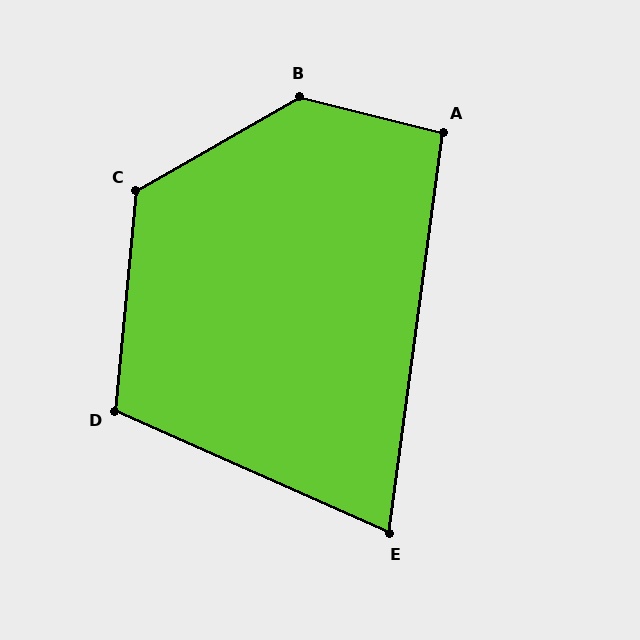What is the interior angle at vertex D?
Approximately 108 degrees (obtuse).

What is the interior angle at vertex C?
Approximately 126 degrees (obtuse).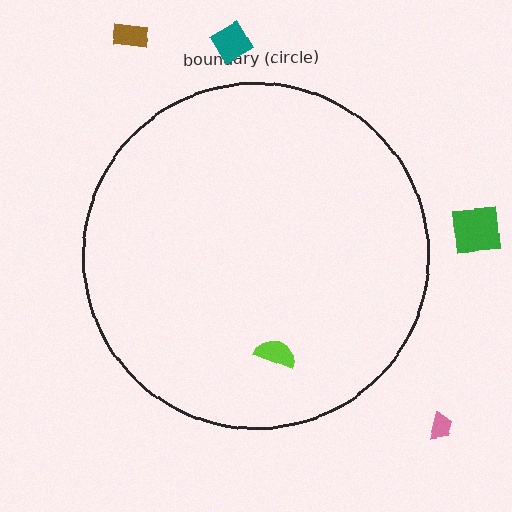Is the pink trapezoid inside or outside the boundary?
Outside.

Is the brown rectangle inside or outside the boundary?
Outside.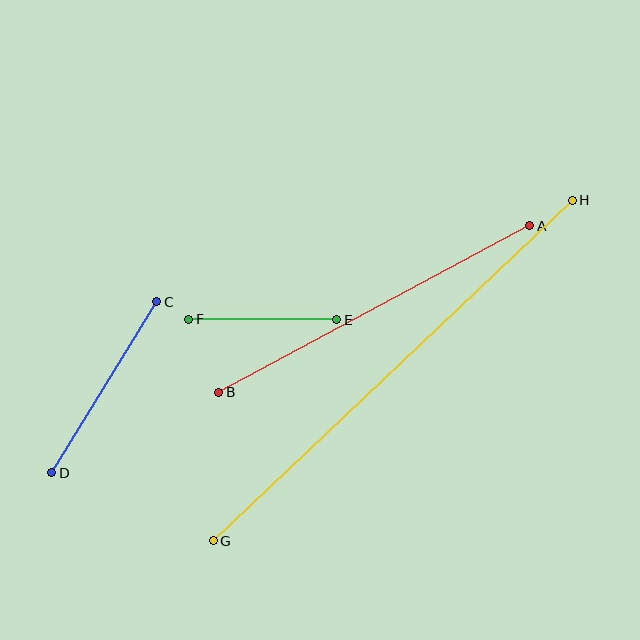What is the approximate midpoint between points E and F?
The midpoint is at approximately (263, 320) pixels.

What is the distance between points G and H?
The distance is approximately 495 pixels.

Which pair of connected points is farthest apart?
Points G and H are farthest apart.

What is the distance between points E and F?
The distance is approximately 148 pixels.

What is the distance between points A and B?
The distance is approximately 353 pixels.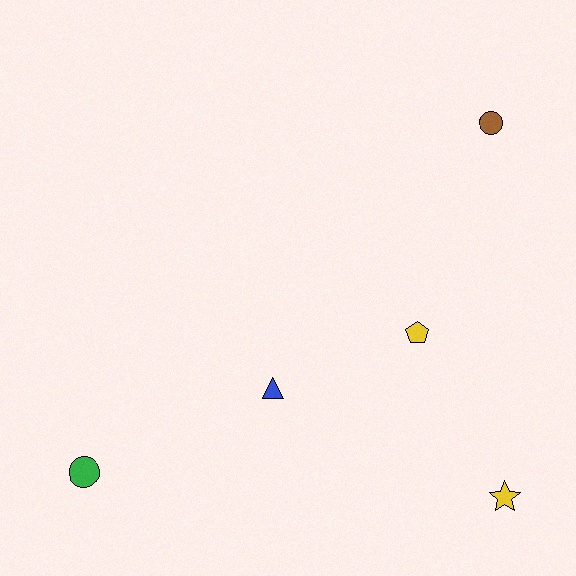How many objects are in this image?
There are 5 objects.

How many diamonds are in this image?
There are no diamonds.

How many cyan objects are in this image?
There are no cyan objects.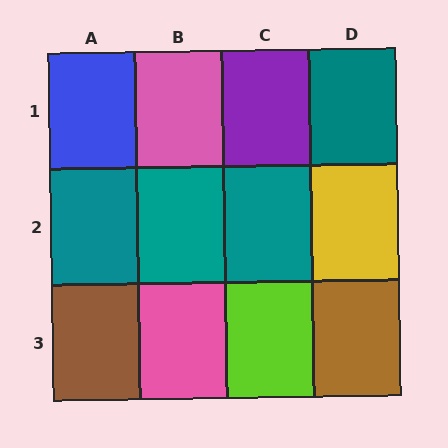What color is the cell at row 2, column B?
Teal.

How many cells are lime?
1 cell is lime.